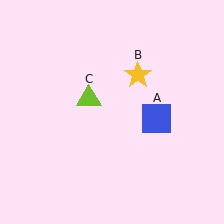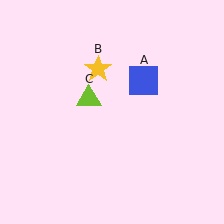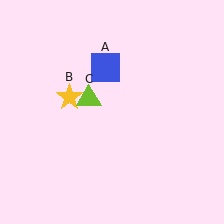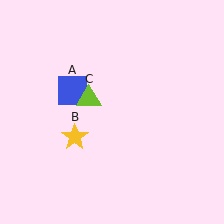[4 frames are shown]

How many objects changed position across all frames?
2 objects changed position: blue square (object A), yellow star (object B).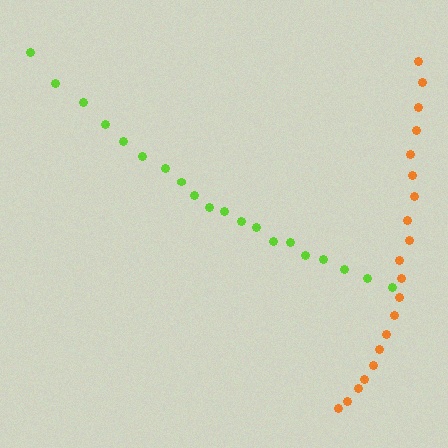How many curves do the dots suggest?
There are 2 distinct paths.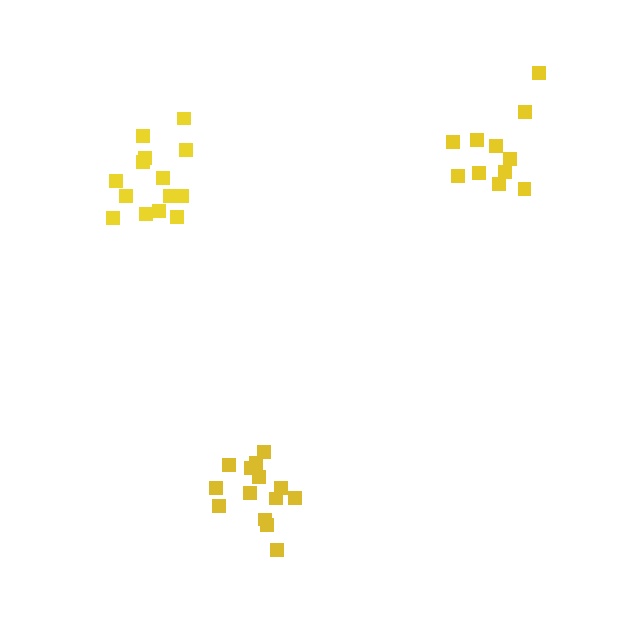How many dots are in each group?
Group 1: 14 dots, Group 2: 14 dots, Group 3: 11 dots (39 total).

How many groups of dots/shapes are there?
There are 3 groups.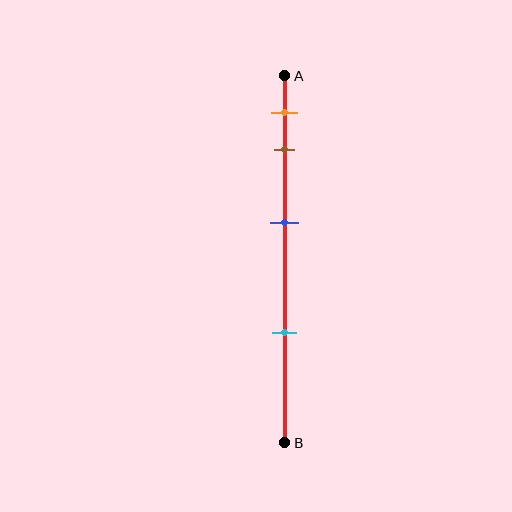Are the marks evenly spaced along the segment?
No, the marks are not evenly spaced.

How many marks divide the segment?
There are 4 marks dividing the segment.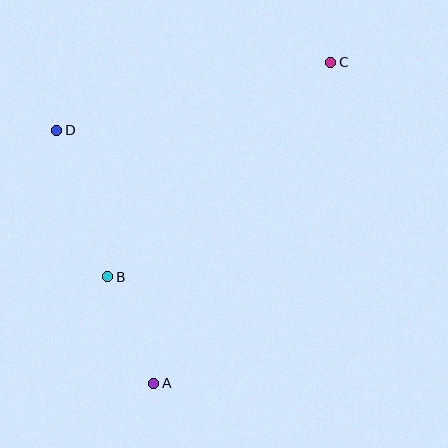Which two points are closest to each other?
Points A and B are closest to each other.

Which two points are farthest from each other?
Points A and C are farthest from each other.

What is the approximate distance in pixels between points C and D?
The distance between C and D is approximately 282 pixels.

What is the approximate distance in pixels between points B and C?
The distance between B and C is approximately 309 pixels.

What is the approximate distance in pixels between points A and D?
The distance between A and D is approximately 271 pixels.